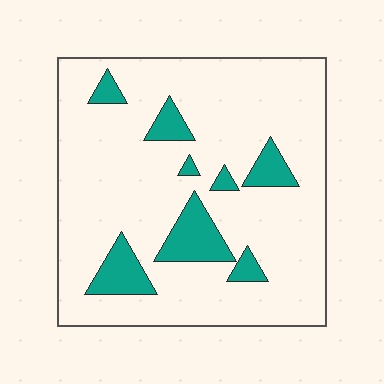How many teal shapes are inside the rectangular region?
8.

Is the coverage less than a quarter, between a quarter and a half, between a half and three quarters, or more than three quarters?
Less than a quarter.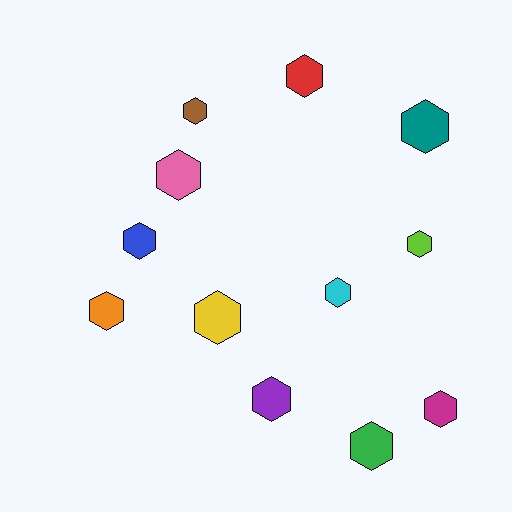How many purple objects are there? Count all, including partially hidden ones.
There is 1 purple object.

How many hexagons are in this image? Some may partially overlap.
There are 12 hexagons.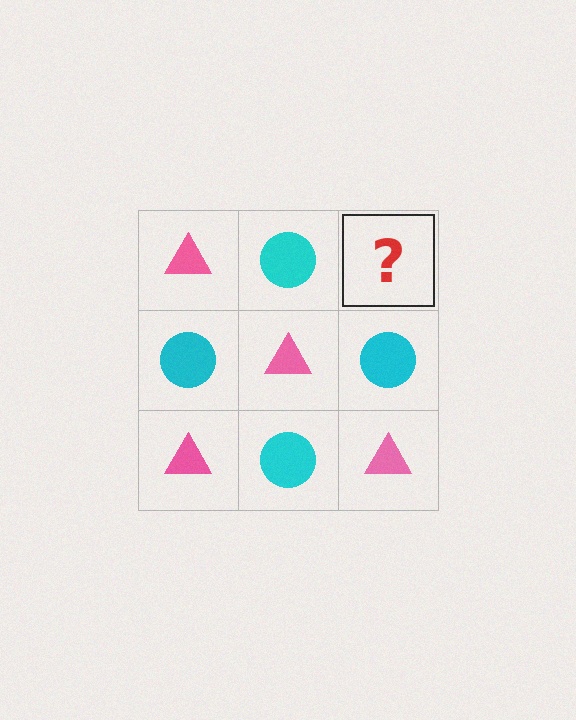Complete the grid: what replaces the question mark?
The question mark should be replaced with a pink triangle.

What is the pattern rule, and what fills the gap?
The rule is that it alternates pink triangle and cyan circle in a checkerboard pattern. The gap should be filled with a pink triangle.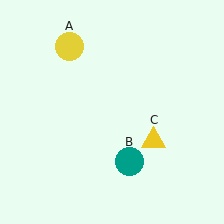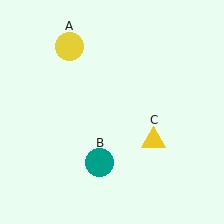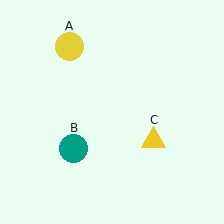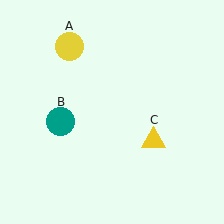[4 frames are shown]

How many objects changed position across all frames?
1 object changed position: teal circle (object B).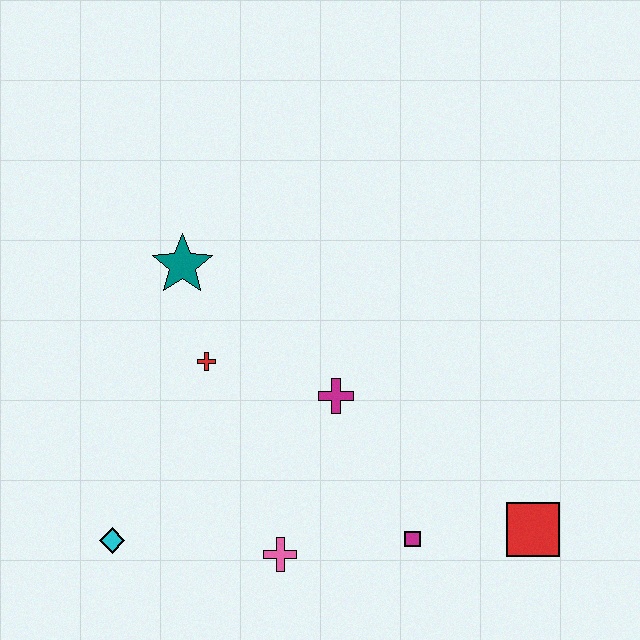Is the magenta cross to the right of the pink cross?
Yes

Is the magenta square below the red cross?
Yes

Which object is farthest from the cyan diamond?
The red square is farthest from the cyan diamond.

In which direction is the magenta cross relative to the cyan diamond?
The magenta cross is to the right of the cyan diamond.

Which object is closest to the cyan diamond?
The pink cross is closest to the cyan diamond.